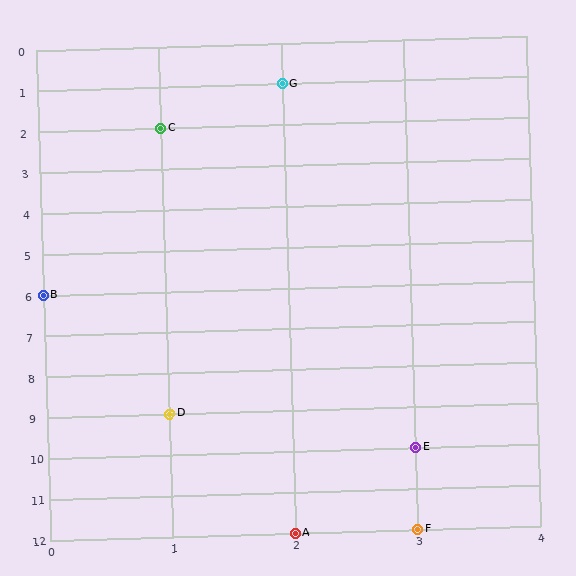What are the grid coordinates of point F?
Point F is at grid coordinates (3, 12).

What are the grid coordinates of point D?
Point D is at grid coordinates (1, 9).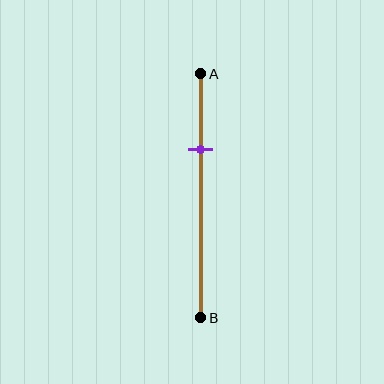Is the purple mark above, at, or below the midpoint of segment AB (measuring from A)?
The purple mark is above the midpoint of segment AB.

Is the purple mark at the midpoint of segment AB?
No, the mark is at about 30% from A, not at the 50% midpoint.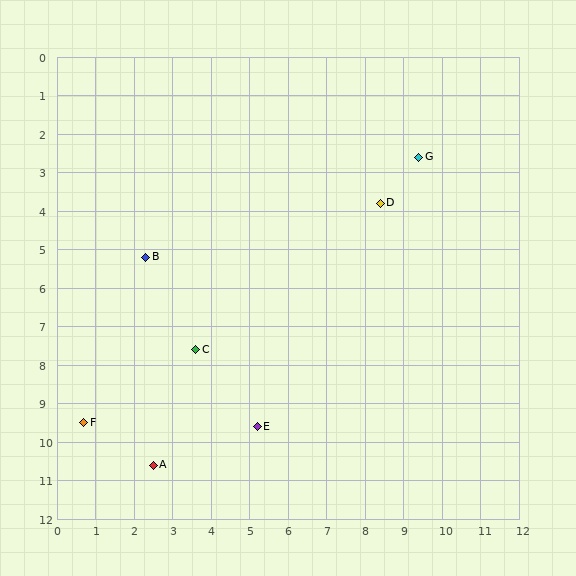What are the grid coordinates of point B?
Point B is at approximately (2.3, 5.2).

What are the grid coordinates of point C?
Point C is at approximately (3.6, 7.6).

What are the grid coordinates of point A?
Point A is at approximately (2.5, 10.6).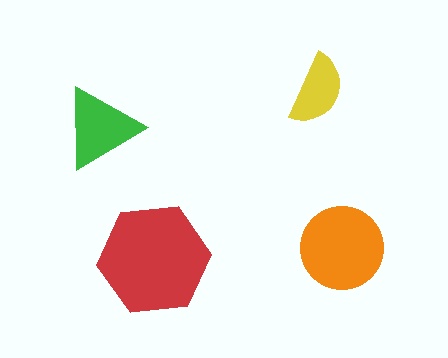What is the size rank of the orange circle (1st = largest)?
2nd.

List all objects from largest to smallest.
The red hexagon, the orange circle, the green triangle, the yellow semicircle.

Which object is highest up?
The yellow semicircle is topmost.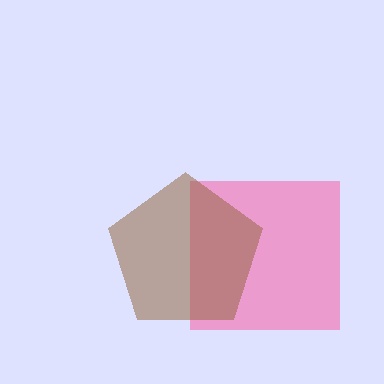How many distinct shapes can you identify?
There are 2 distinct shapes: a pink square, a brown pentagon.